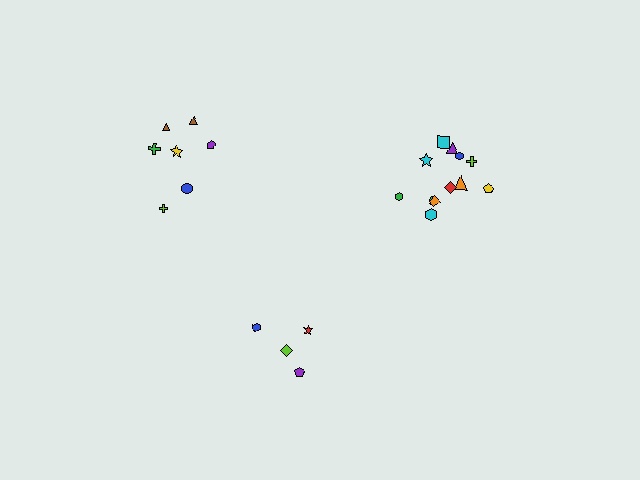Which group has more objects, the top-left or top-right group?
The top-right group.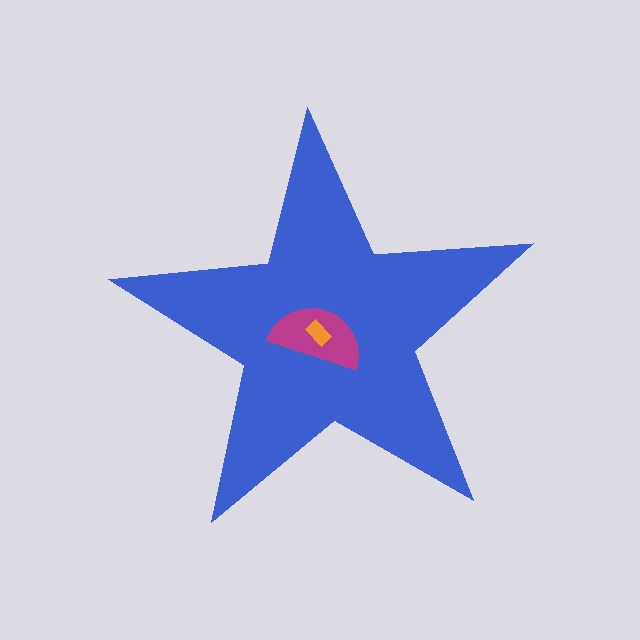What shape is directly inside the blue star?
The magenta semicircle.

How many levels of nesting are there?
3.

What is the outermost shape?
The blue star.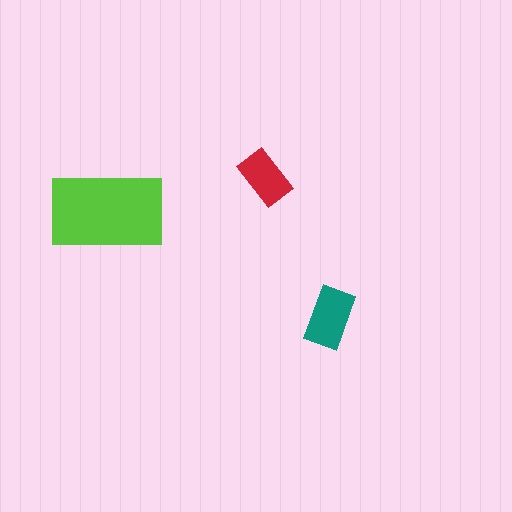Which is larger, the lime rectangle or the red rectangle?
The lime one.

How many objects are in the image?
There are 3 objects in the image.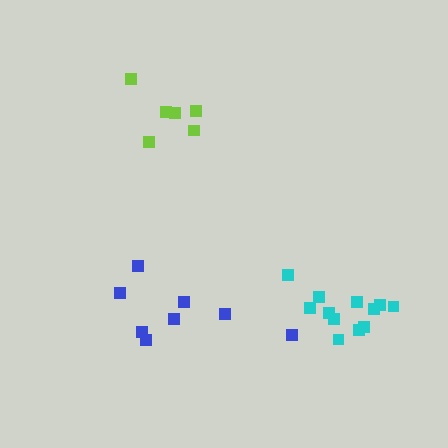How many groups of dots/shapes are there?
There are 3 groups.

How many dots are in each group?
Group 1: 6 dots, Group 2: 8 dots, Group 3: 12 dots (26 total).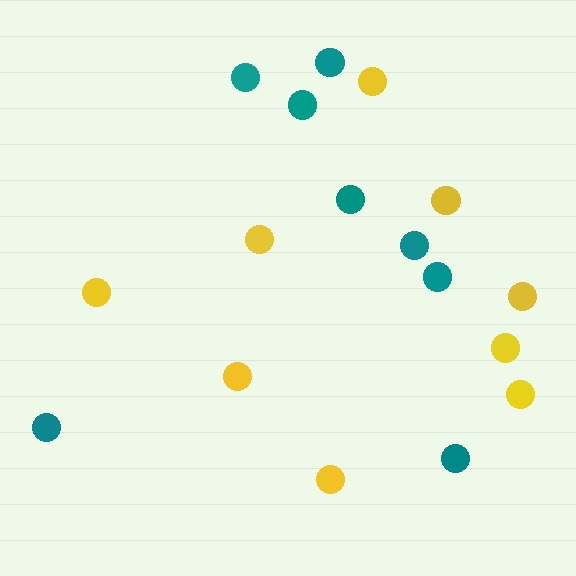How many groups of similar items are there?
There are 2 groups: one group of teal circles (8) and one group of yellow circles (9).